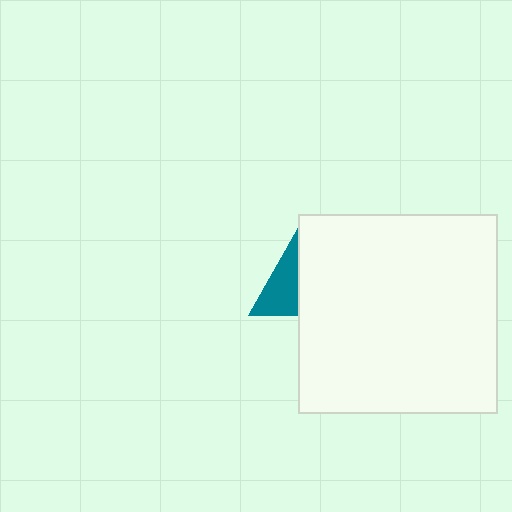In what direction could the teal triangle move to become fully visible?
The teal triangle could move left. That would shift it out from behind the white square entirely.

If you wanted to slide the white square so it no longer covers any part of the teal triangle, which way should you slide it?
Slide it right — that is the most direct way to separate the two shapes.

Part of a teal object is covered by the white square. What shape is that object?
It is a triangle.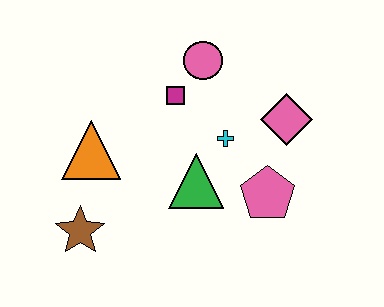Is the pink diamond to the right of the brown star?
Yes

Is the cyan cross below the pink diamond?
Yes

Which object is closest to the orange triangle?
The brown star is closest to the orange triangle.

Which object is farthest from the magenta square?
The brown star is farthest from the magenta square.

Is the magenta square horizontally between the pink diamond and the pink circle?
No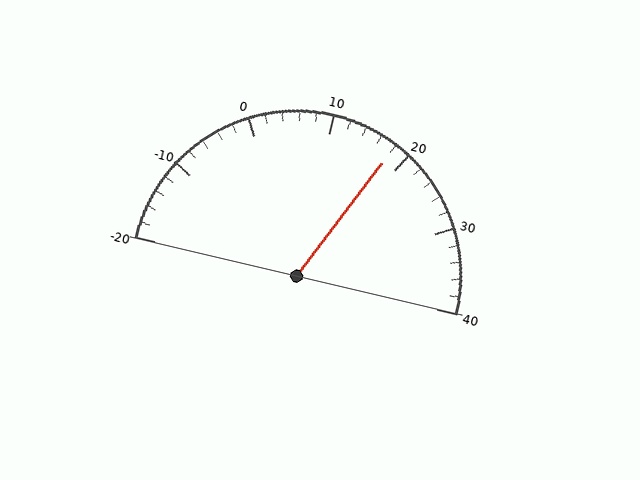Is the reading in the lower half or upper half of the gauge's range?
The reading is in the upper half of the range (-20 to 40).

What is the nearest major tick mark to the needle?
The nearest major tick mark is 20.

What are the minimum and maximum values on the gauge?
The gauge ranges from -20 to 40.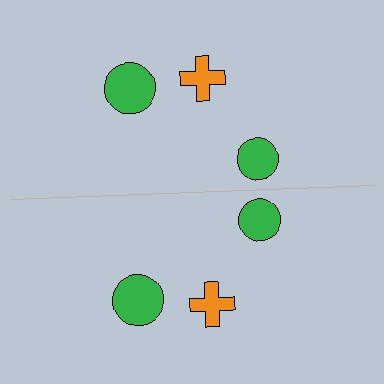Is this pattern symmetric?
Yes, this pattern has bilateral (reflection) symmetry.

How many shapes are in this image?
There are 6 shapes in this image.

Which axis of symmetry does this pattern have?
The pattern has a horizontal axis of symmetry running through the center of the image.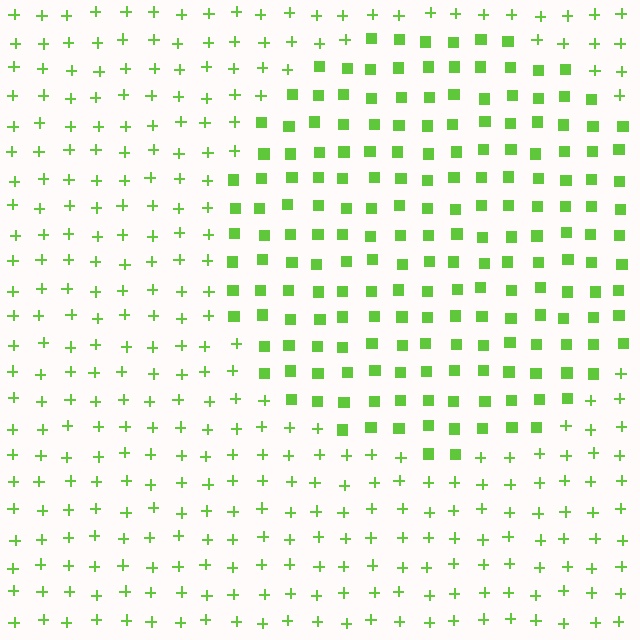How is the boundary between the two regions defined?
The boundary is defined by a change in element shape: squares inside vs. plus signs outside. All elements share the same color and spacing.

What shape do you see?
I see a circle.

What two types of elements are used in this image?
The image uses squares inside the circle region and plus signs outside it.